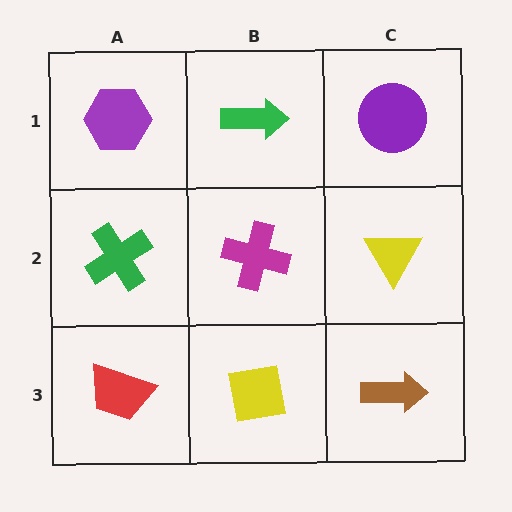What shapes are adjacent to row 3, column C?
A yellow triangle (row 2, column C), a yellow square (row 3, column B).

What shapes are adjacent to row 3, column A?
A green cross (row 2, column A), a yellow square (row 3, column B).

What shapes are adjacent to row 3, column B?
A magenta cross (row 2, column B), a red trapezoid (row 3, column A), a brown arrow (row 3, column C).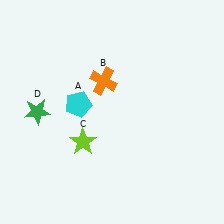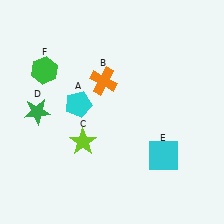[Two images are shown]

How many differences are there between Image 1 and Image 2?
There are 2 differences between the two images.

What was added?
A cyan square (E), a green hexagon (F) were added in Image 2.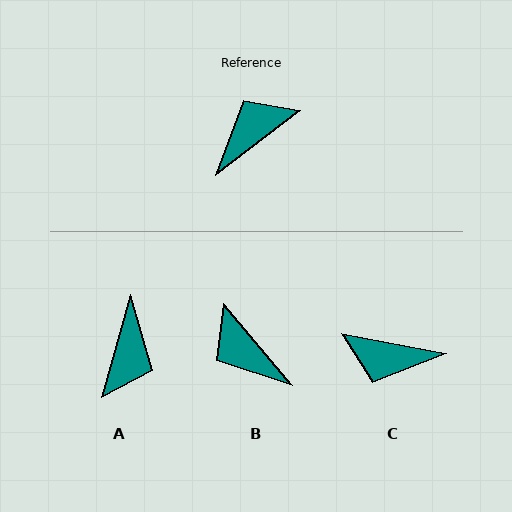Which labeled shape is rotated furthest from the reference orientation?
A, about 143 degrees away.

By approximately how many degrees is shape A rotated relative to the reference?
Approximately 143 degrees clockwise.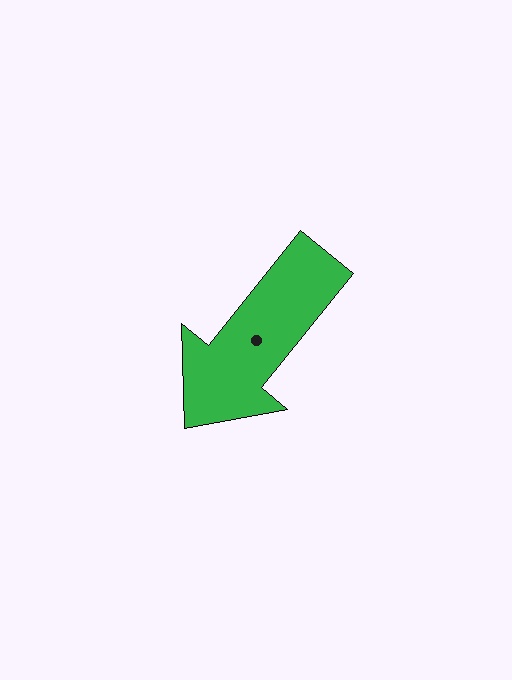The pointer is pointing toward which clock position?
Roughly 7 o'clock.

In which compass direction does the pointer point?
Southwest.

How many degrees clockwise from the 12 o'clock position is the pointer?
Approximately 219 degrees.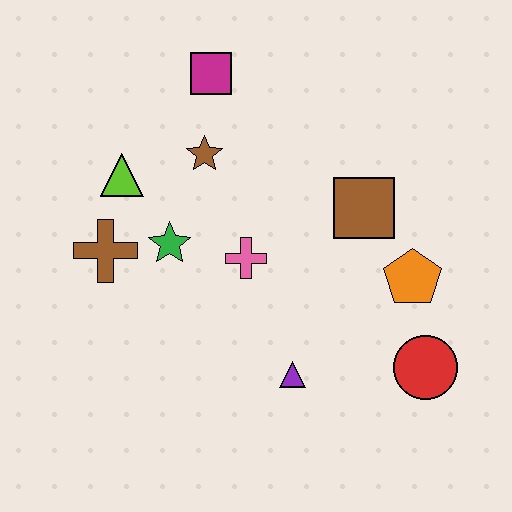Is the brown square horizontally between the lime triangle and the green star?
No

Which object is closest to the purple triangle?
The pink cross is closest to the purple triangle.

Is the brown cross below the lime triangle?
Yes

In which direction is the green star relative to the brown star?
The green star is below the brown star.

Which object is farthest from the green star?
The red circle is farthest from the green star.